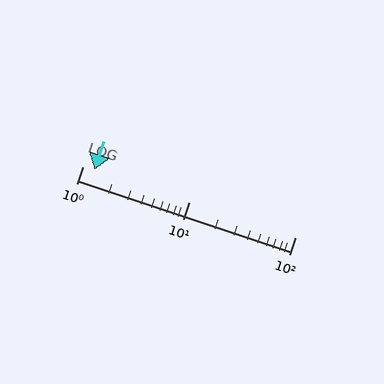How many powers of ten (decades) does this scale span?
The scale spans 2 decades, from 1 to 100.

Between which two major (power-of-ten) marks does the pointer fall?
The pointer is between 1 and 10.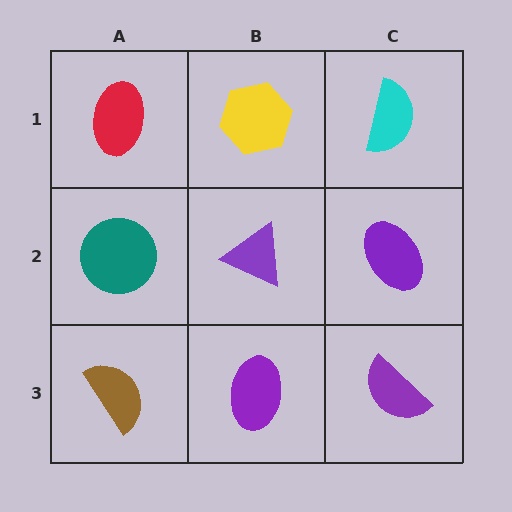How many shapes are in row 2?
3 shapes.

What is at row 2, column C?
A purple ellipse.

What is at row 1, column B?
A yellow hexagon.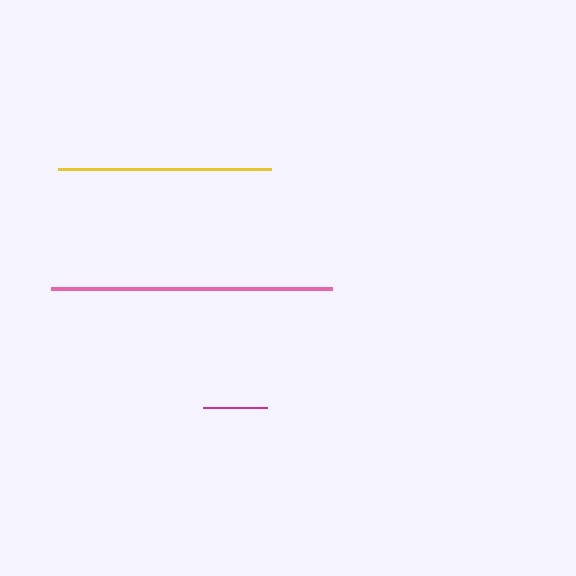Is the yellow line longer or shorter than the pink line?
The pink line is longer than the yellow line.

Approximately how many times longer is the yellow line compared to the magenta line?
The yellow line is approximately 3.3 times the length of the magenta line.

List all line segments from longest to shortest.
From longest to shortest: pink, yellow, magenta.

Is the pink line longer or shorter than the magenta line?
The pink line is longer than the magenta line.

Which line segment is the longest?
The pink line is the longest at approximately 281 pixels.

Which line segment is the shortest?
The magenta line is the shortest at approximately 64 pixels.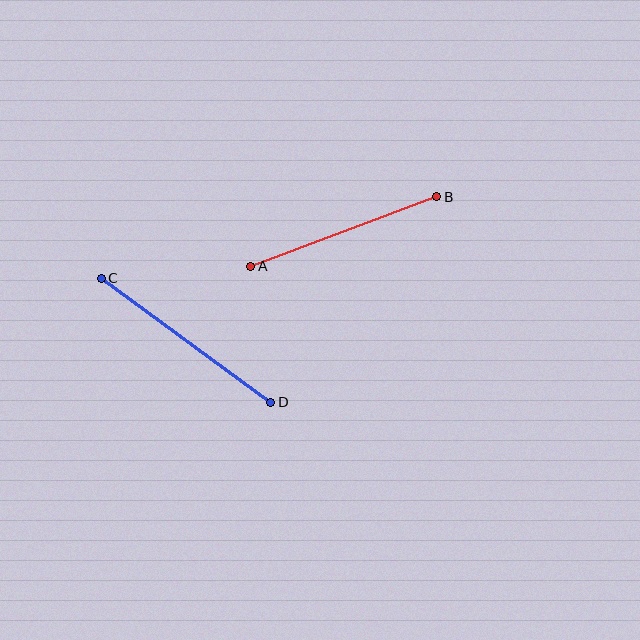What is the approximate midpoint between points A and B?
The midpoint is at approximately (344, 232) pixels.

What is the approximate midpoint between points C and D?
The midpoint is at approximately (186, 340) pixels.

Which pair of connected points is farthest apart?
Points C and D are farthest apart.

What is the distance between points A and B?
The distance is approximately 199 pixels.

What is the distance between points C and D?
The distance is approximately 210 pixels.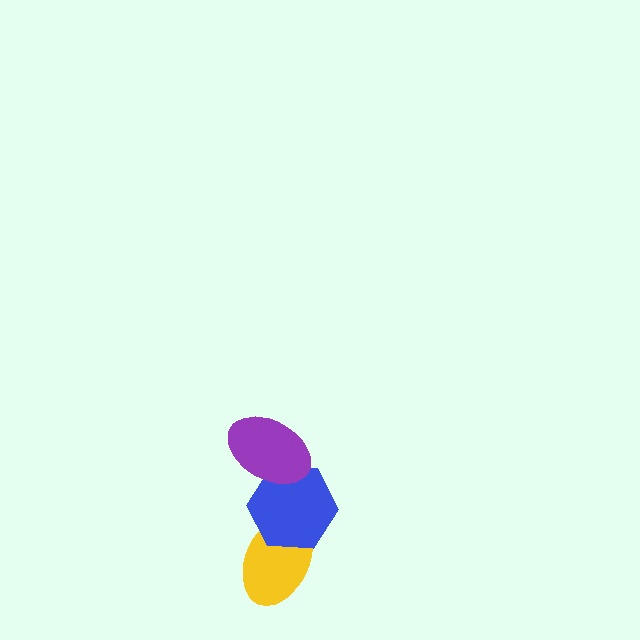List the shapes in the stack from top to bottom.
From top to bottom: the purple ellipse, the blue hexagon, the yellow ellipse.